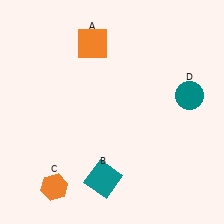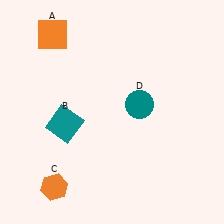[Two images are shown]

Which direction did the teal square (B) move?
The teal square (B) moved up.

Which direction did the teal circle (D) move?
The teal circle (D) moved left.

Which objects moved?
The objects that moved are: the orange square (A), the teal square (B), the teal circle (D).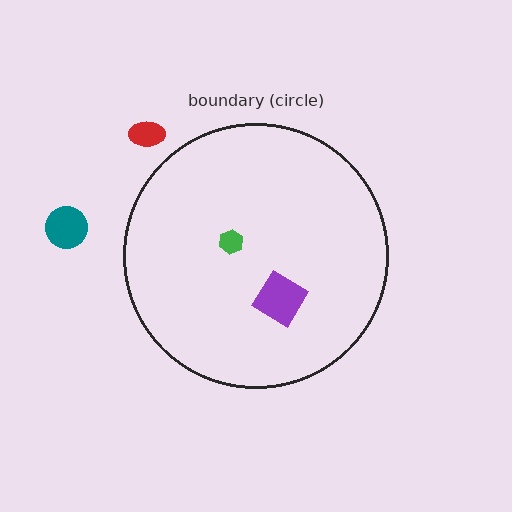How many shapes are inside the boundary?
2 inside, 2 outside.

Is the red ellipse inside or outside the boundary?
Outside.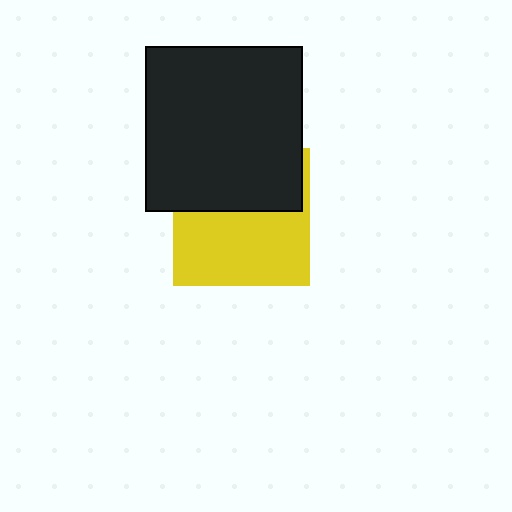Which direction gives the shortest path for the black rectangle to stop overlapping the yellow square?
Moving up gives the shortest separation.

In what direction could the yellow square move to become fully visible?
The yellow square could move down. That would shift it out from behind the black rectangle entirely.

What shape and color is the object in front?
The object in front is a black rectangle.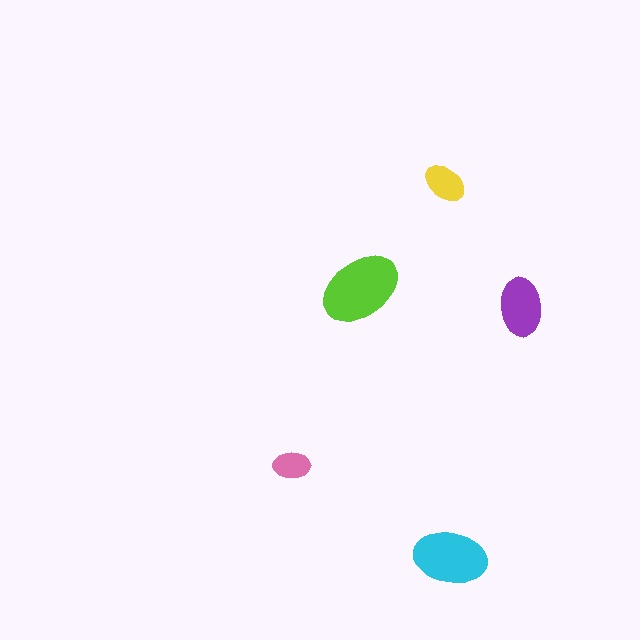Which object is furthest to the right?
The purple ellipse is rightmost.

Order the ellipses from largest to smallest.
the lime one, the cyan one, the purple one, the yellow one, the pink one.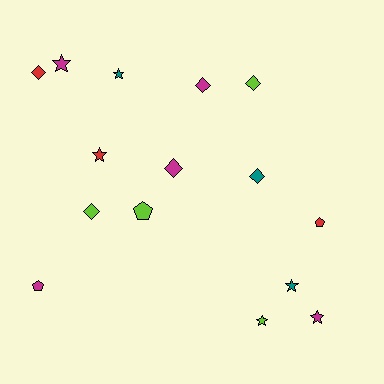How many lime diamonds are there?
There are 2 lime diamonds.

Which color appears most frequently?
Magenta, with 5 objects.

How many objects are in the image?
There are 15 objects.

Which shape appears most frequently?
Star, with 6 objects.